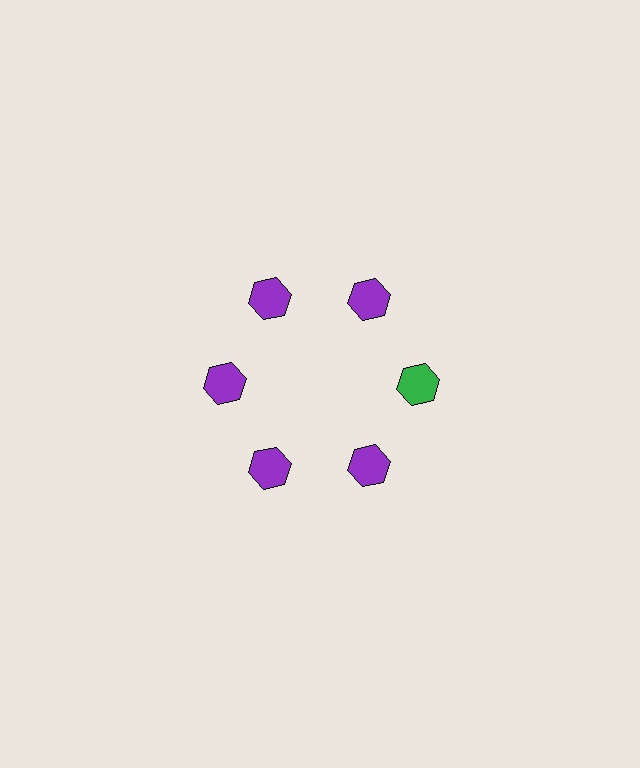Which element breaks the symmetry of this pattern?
The green hexagon at roughly the 3 o'clock position breaks the symmetry. All other shapes are purple hexagons.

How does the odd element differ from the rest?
It has a different color: green instead of purple.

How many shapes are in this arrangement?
There are 6 shapes arranged in a ring pattern.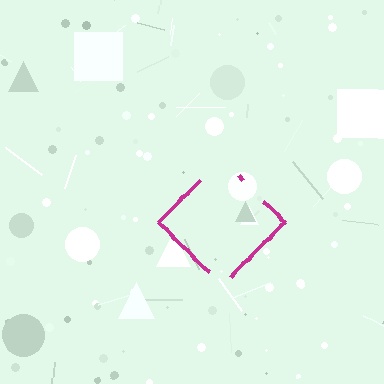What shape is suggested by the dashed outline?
The dashed outline suggests a diamond.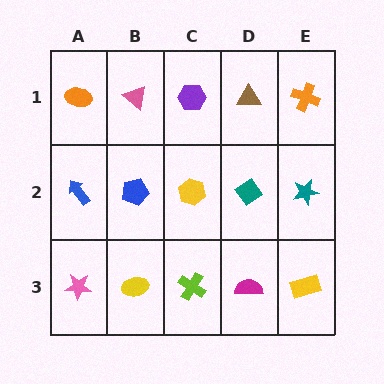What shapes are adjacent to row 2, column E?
An orange cross (row 1, column E), a yellow rectangle (row 3, column E), a teal diamond (row 2, column D).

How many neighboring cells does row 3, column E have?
2.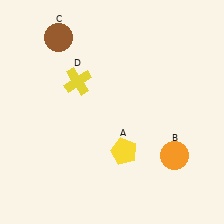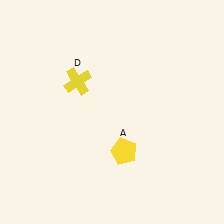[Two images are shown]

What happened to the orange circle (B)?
The orange circle (B) was removed in Image 2. It was in the bottom-right area of Image 1.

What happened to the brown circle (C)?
The brown circle (C) was removed in Image 2. It was in the top-left area of Image 1.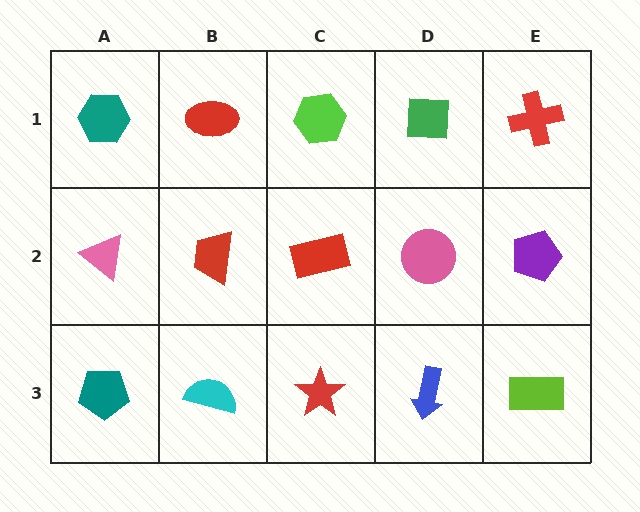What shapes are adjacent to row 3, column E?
A purple pentagon (row 2, column E), a blue arrow (row 3, column D).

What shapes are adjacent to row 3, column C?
A red rectangle (row 2, column C), a cyan semicircle (row 3, column B), a blue arrow (row 3, column D).